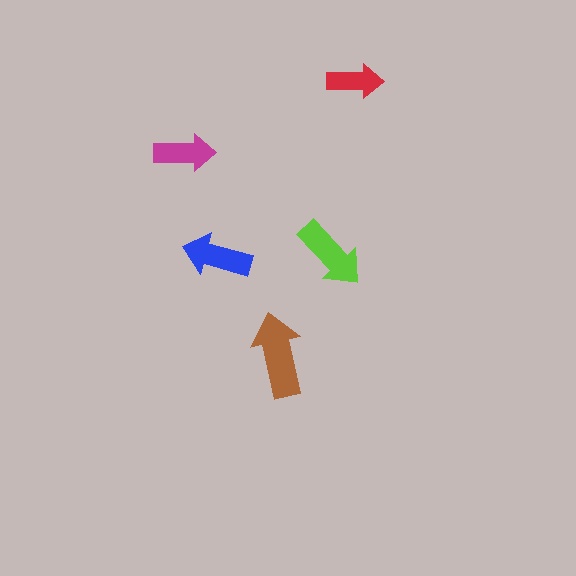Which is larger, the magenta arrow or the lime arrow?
The lime one.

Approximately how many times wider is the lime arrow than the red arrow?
About 1.5 times wider.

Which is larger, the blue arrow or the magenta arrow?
The blue one.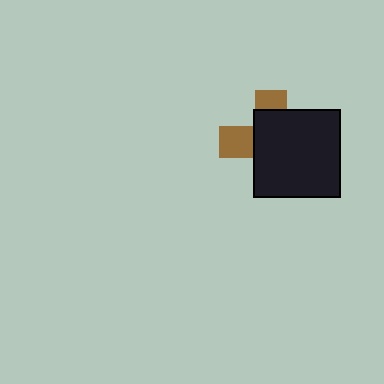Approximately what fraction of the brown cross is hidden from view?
Roughly 69% of the brown cross is hidden behind the black square.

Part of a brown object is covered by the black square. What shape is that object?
It is a cross.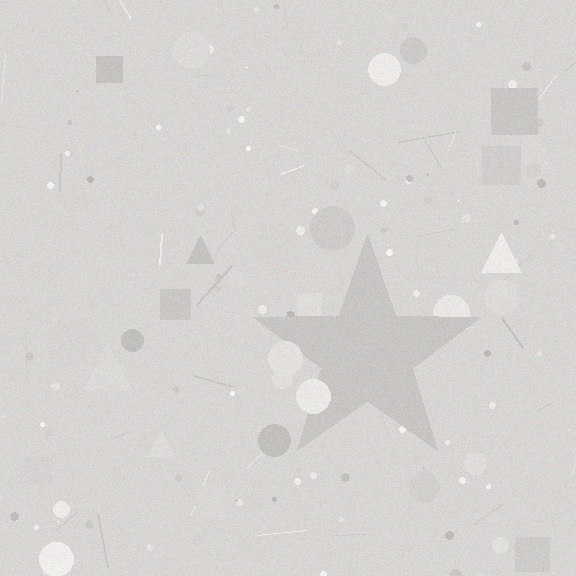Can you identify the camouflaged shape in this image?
The camouflaged shape is a star.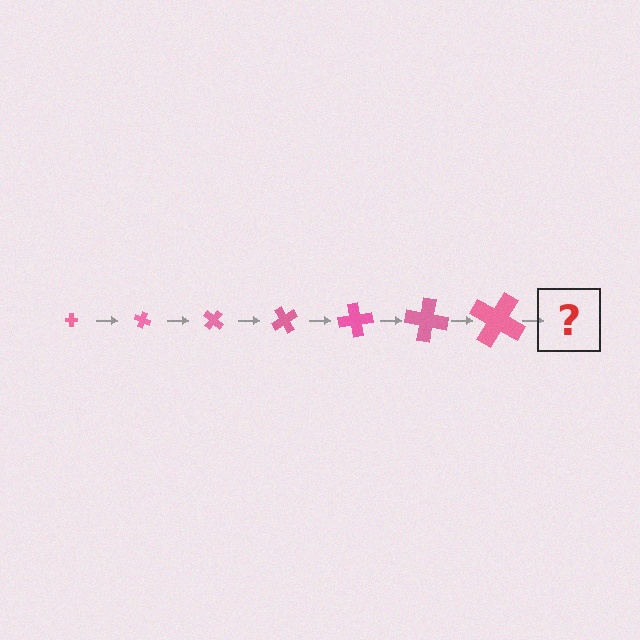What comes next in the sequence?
The next element should be a cross, larger than the previous one and rotated 140 degrees from the start.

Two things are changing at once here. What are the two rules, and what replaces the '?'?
The two rules are that the cross grows larger each step and it rotates 20 degrees each step. The '?' should be a cross, larger than the previous one and rotated 140 degrees from the start.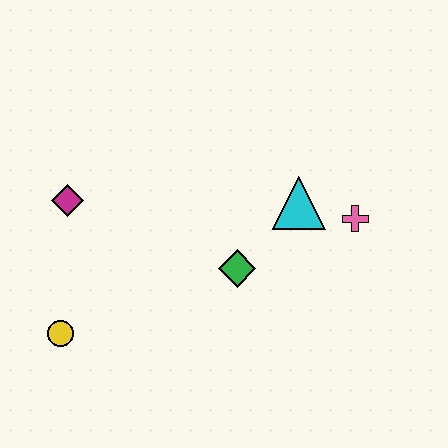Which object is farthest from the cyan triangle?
The yellow circle is farthest from the cyan triangle.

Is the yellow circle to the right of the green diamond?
No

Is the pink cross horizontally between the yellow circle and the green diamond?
No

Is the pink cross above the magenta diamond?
No